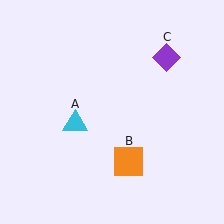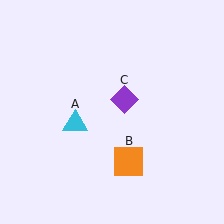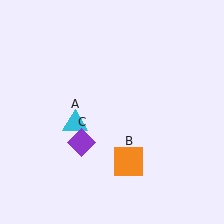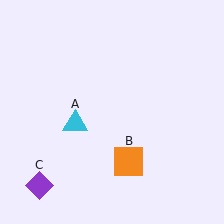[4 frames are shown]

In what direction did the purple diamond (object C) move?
The purple diamond (object C) moved down and to the left.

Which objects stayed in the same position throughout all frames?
Cyan triangle (object A) and orange square (object B) remained stationary.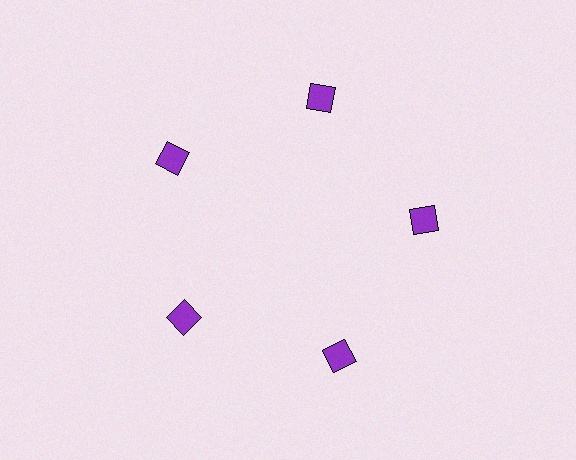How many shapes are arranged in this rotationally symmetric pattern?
There are 5 shapes, arranged in 5 groups of 1.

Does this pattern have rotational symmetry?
Yes, this pattern has 5-fold rotational symmetry. It looks the same after rotating 72 degrees around the center.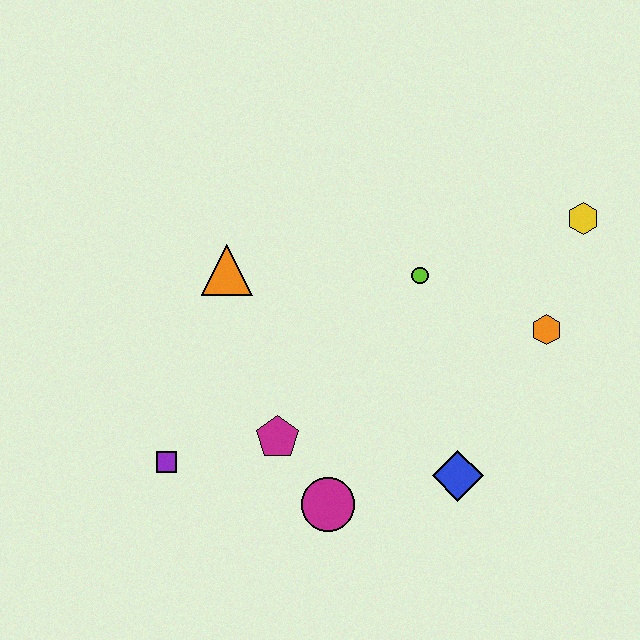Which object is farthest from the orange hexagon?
The purple square is farthest from the orange hexagon.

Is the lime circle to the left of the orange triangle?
No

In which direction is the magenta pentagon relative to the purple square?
The magenta pentagon is to the right of the purple square.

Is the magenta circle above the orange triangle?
No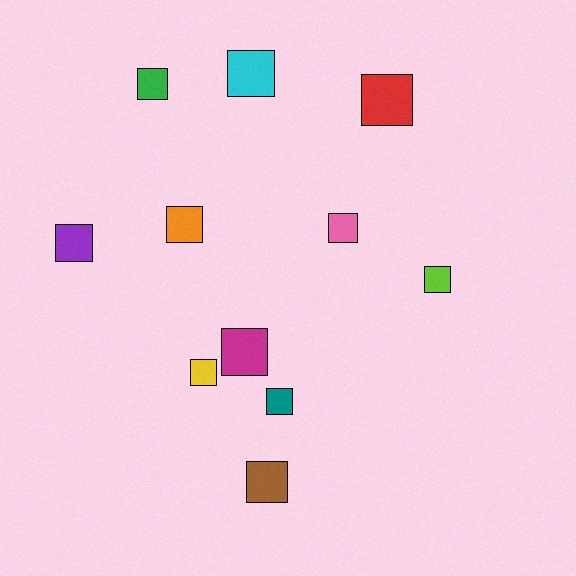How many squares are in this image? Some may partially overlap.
There are 11 squares.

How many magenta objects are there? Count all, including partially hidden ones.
There is 1 magenta object.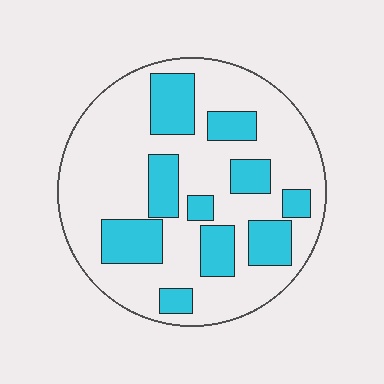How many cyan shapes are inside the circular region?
10.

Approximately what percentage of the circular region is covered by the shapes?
Approximately 30%.